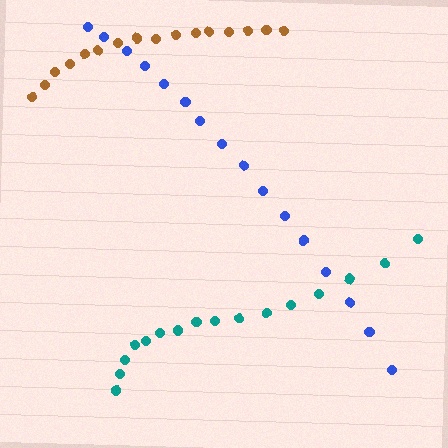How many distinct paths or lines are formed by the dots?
There are 3 distinct paths.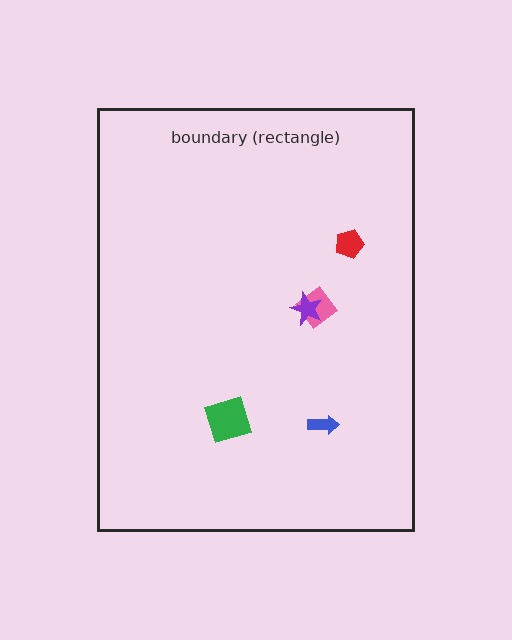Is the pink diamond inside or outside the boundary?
Inside.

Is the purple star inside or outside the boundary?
Inside.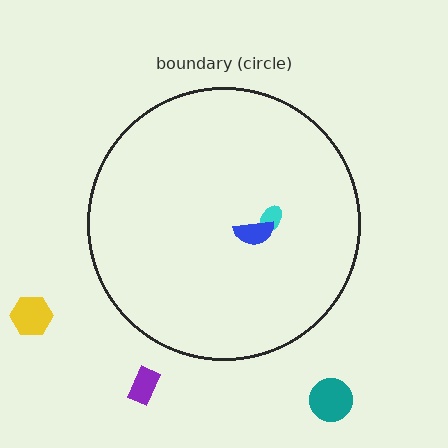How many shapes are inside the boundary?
2 inside, 3 outside.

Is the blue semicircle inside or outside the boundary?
Inside.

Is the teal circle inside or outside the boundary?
Outside.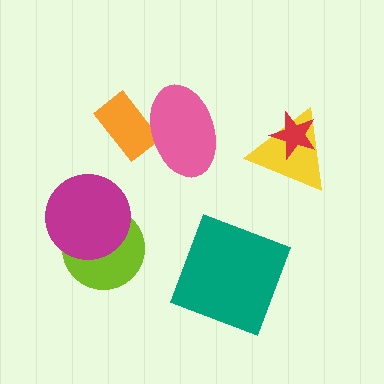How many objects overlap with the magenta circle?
1 object overlaps with the magenta circle.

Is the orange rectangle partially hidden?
Yes, it is partially covered by another shape.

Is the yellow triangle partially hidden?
Yes, it is partially covered by another shape.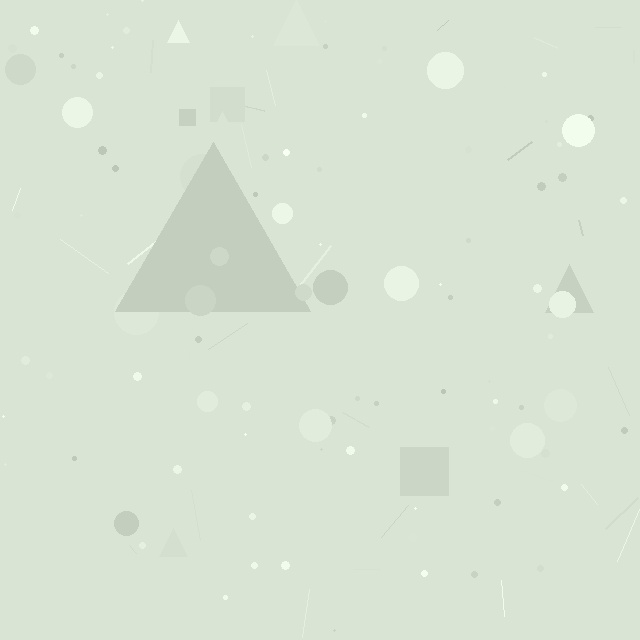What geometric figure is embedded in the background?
A triangle is embedded in the background.